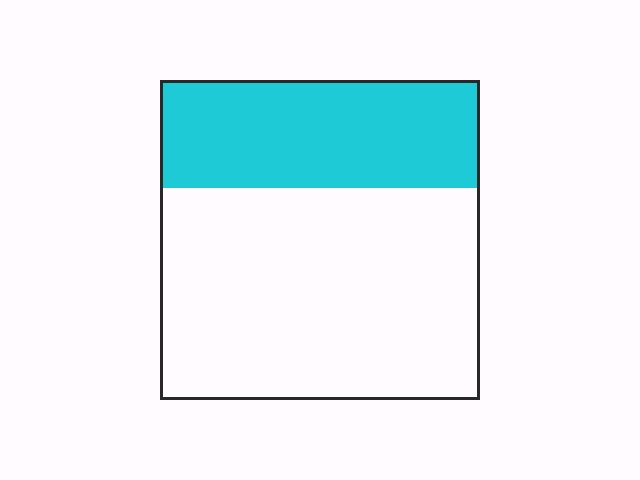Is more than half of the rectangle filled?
No.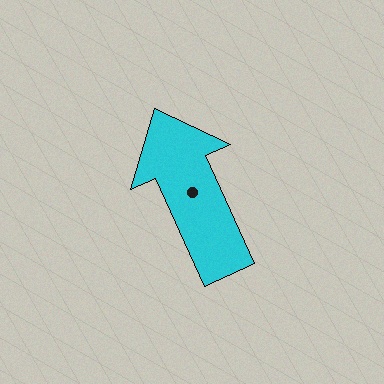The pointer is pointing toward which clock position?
Roughly 11 o'clock.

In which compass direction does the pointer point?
Northwest.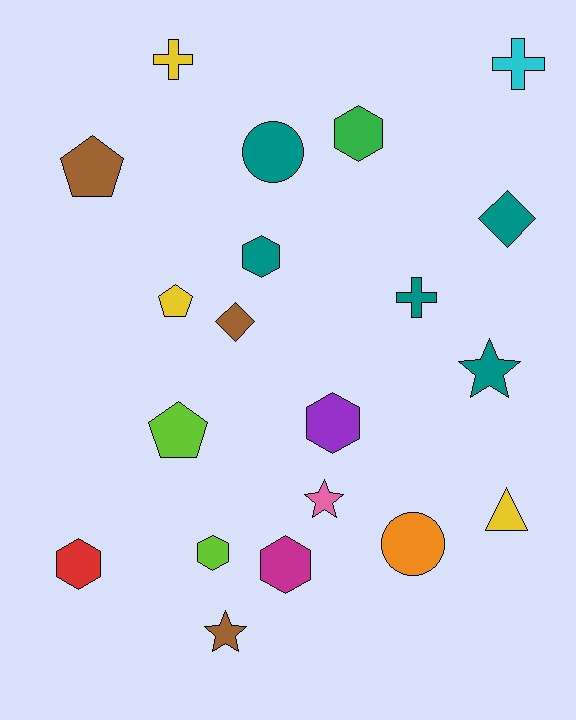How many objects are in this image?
There are 20 objects.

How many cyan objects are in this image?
There is 1 cyan object.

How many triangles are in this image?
There is 1 triangle.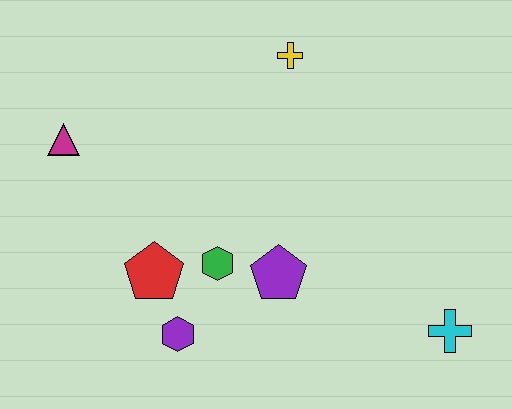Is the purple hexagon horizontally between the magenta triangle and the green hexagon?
Yes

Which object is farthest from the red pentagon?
The cyan cross is farthest from the red pentagon.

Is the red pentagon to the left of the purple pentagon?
Yes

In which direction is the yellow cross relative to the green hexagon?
The yellow cross is above the green hexagon.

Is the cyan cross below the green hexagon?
Yes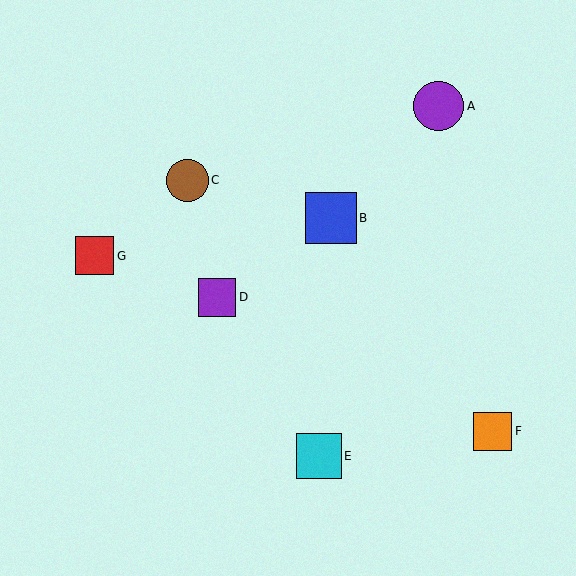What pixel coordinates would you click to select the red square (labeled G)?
Click at (95, 256) to select the red square G.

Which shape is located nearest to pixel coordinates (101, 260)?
The red square (labeled G) at (95, 256) is nearest to that location.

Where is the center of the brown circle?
The center of the brown circle is at (187, 180).